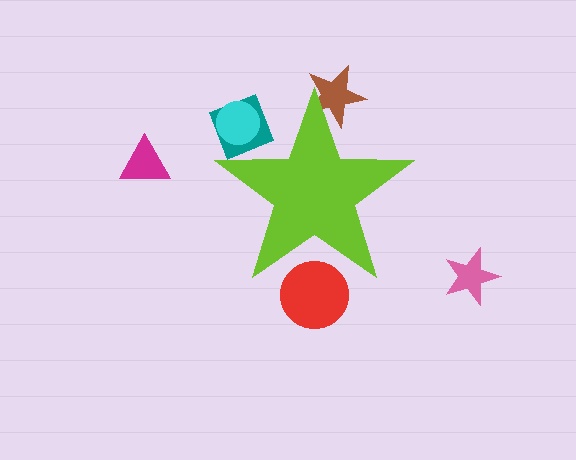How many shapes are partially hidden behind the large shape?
4 shapes are partially hidden.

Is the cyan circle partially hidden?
Yes, the cyan circle is partially hidden behind the lime star.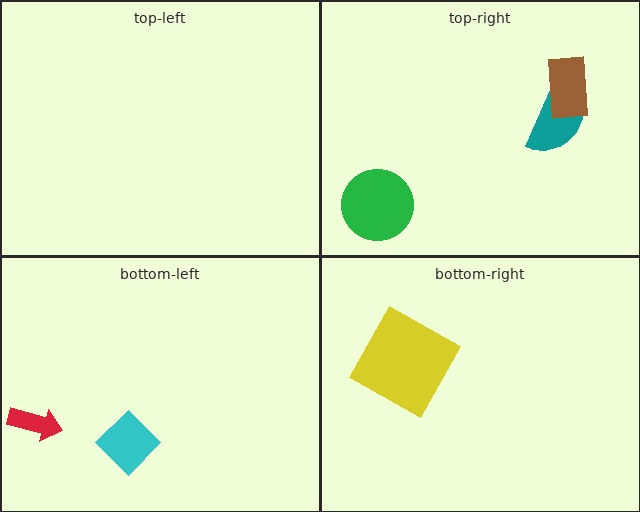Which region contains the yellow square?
The bottom-right region.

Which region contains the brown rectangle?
The top-right region.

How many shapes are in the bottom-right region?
1.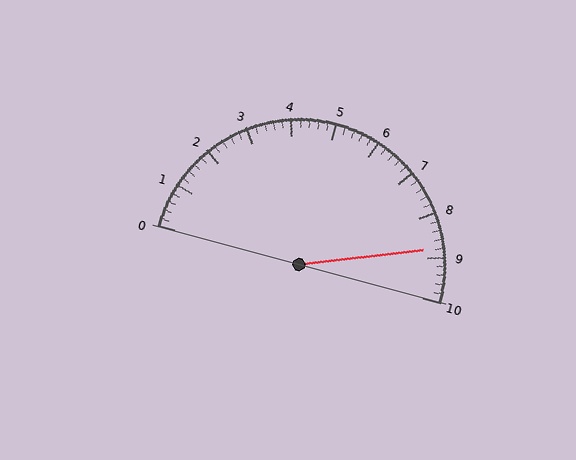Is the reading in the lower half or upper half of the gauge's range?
The reading is in the upper half of the range (0 to 10).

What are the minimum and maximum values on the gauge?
The gauge ranges from 0 to 10.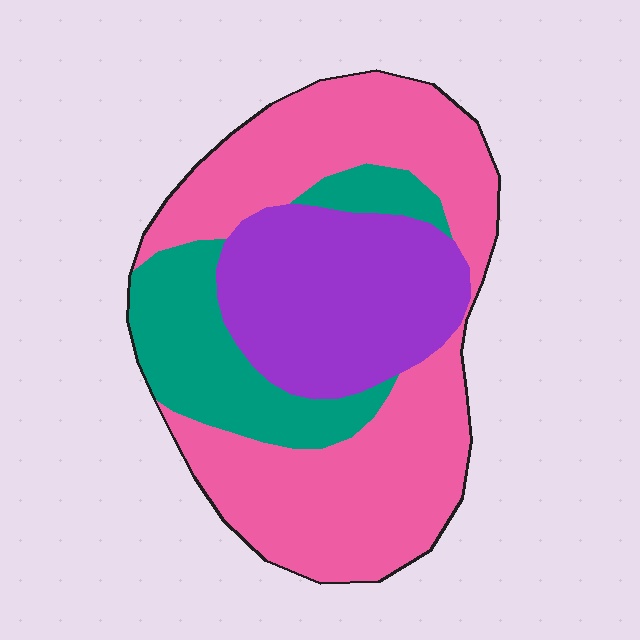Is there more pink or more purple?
Pink.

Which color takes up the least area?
Teal, at roughly 20%.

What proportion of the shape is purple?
Purple covers roughly 25% of the shape.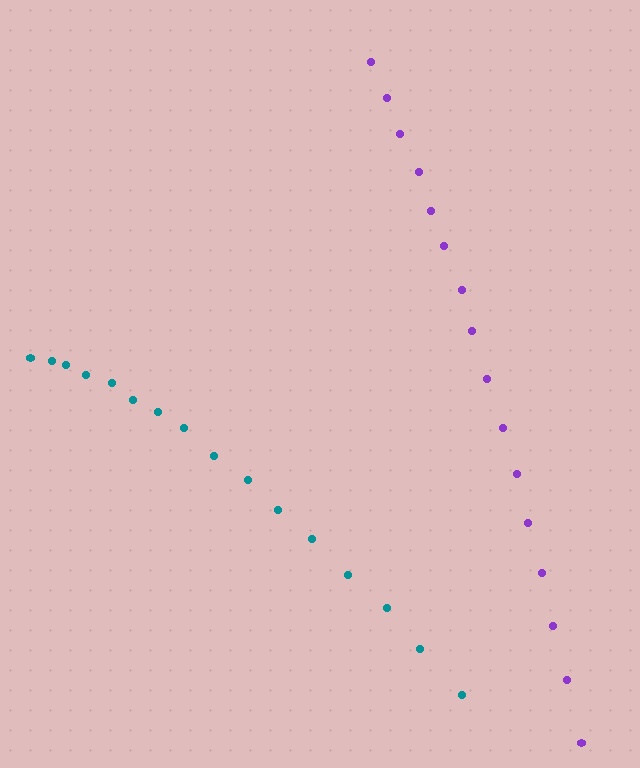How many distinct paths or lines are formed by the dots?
There are 2 distinct paths.